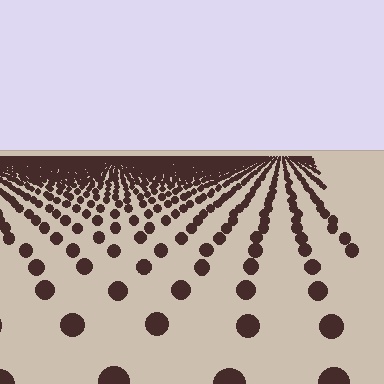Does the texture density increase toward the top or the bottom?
Density increases toward the top.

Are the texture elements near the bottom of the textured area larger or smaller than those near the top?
Larger. Near the bottom, elements are closer to the viewer and appear at a bigger on-screen size.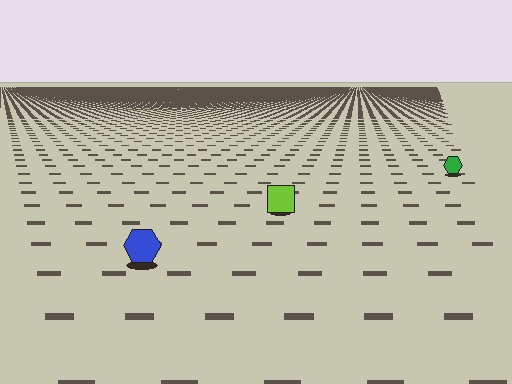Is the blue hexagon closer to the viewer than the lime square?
Yes. The blue hexagon is closer — you can tell from the texture gradient: the ground texture is coarser near it.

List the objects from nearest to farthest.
From nearest to farthest: the blue hexagon, the lime square, the green hexagon.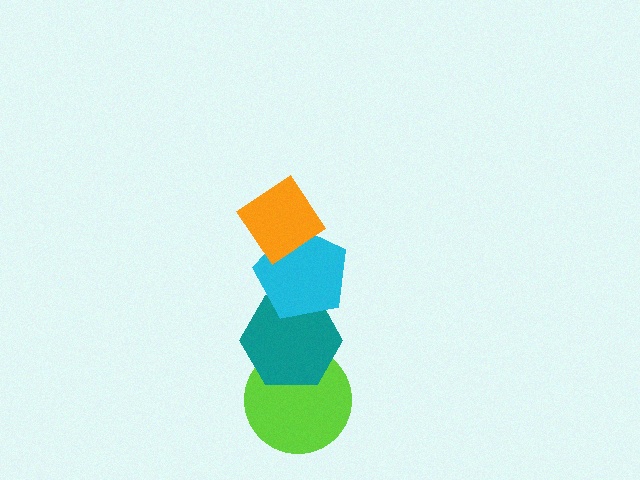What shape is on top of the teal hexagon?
The cyan pentagon is on top of the teal hexagon.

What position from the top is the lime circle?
The lime circle is 4th from the top.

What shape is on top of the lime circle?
The teal hexagon is on top of the lime circle.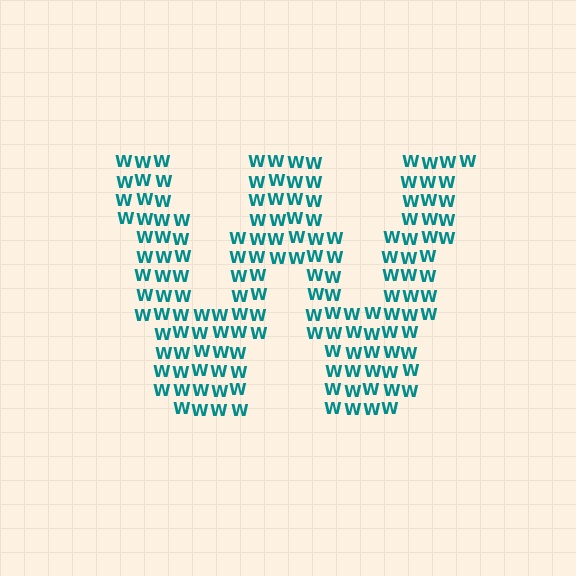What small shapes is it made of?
It is made of small letter W's.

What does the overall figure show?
The overall figure shows the letter W.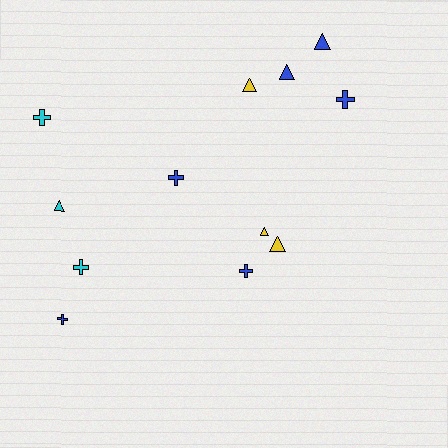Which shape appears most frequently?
Cross, with 6 objects.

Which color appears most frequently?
Blue, with 6 objects.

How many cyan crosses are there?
There are 2 cyan crosses.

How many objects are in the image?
There are 12 objects.